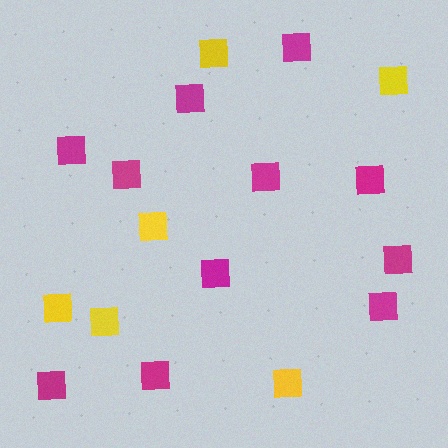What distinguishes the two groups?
There are 2 groups: one group of yellow squares (6) and one group of magenta squares (11).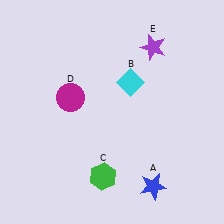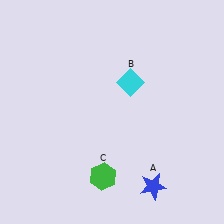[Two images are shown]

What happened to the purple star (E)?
The purple star (E) was removed in Image 2. It was in the top-right area of Image 1.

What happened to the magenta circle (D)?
The magenta circle (D) was removed in Image 2. It was in the top-left area of Image 1.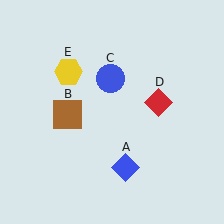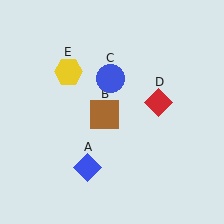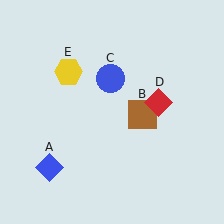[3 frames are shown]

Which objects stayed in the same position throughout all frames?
Blue circle (object C) and red diamond (object D) and yellow hexagon (object E) remained stationary.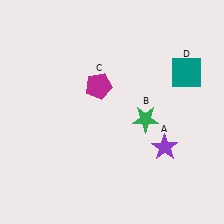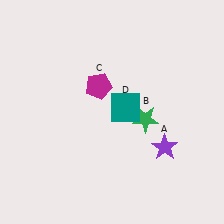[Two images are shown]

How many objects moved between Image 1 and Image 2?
1 object moved between the two images.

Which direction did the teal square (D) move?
The teal square (D) moved left.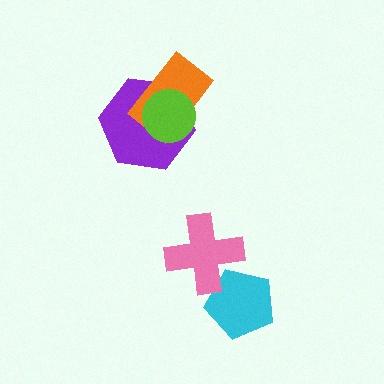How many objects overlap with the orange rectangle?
2 objects overlap with the orange rectangle.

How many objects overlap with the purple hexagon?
2 objects overlap with the purple hexagon.